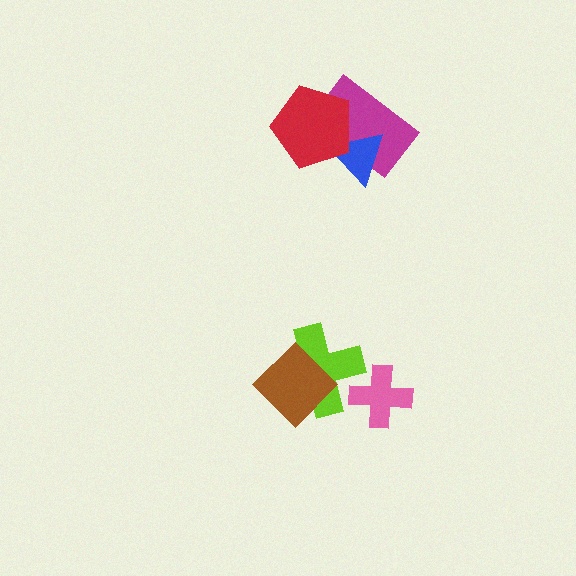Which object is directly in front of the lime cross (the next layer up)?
The brown diamond is directly in front of the lime cross.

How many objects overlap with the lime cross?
2 objects overlap with the lime cross.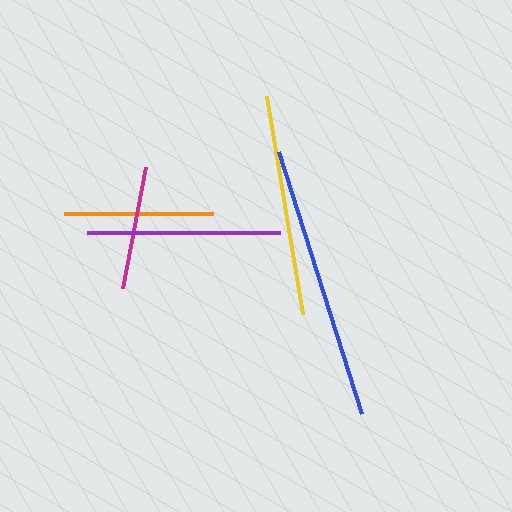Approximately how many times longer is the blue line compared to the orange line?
The blue line is approximately 1.9 times the length of the orange line.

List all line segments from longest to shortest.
From longest to shortest: blue, yellow, purple, orange, magenta.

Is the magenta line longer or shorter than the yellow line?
The yellow line is longer than the magenta line.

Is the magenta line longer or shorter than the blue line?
The blue line is longer than the magenta line.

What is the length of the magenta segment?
The magenta segment is approximately 123 pixels long.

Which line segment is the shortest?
The magenta line is the shortest at approximately 123 pixels.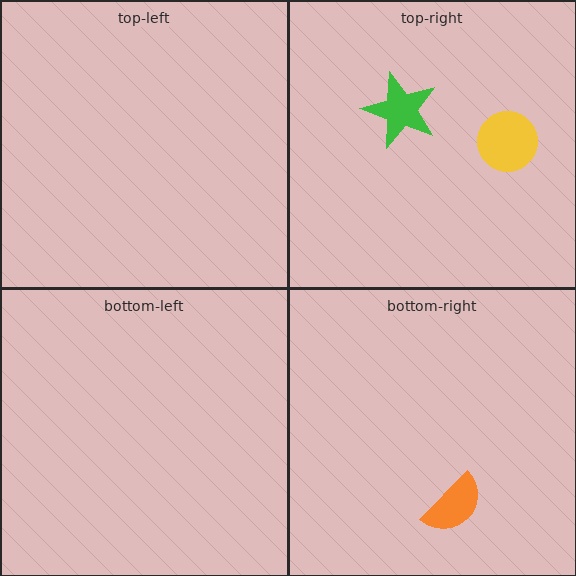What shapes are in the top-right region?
The green star, the yellow circle.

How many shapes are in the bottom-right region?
1.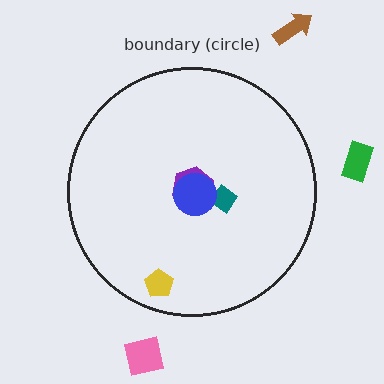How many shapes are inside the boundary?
4 inside, 3 outside.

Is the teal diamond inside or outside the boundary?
Inside.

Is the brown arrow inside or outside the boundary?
Outside.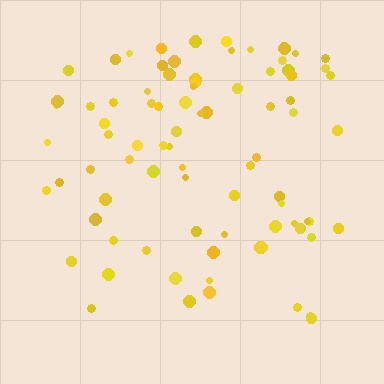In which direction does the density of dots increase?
From bottom to top, with the top side densest.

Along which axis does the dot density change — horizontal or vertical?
Vertical.